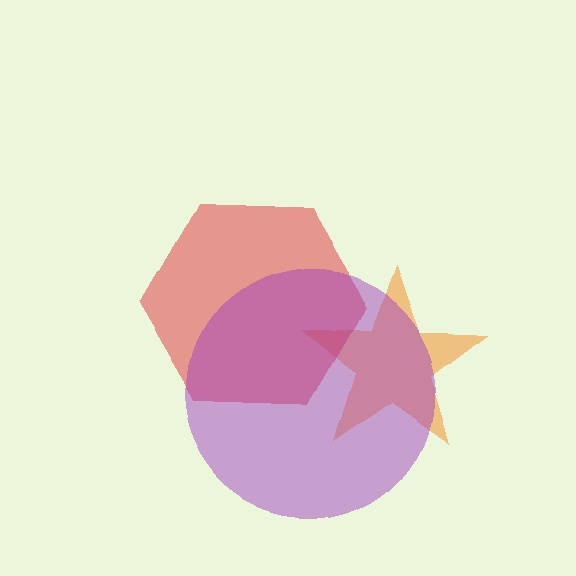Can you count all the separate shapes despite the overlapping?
Yes, there are 3 separate shapes.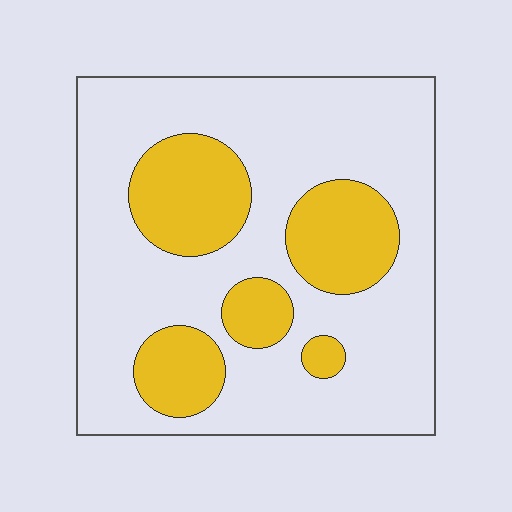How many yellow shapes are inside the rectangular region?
5.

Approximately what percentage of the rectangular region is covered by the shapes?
Approximately 25%.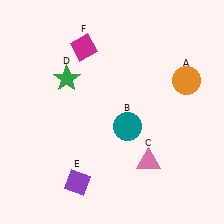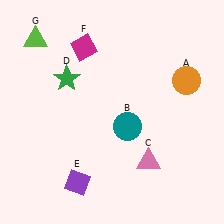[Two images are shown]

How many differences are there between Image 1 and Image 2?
There is 1 difference between the two images.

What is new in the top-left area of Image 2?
A lime triangle (G) was added in the top-left area of Image 2.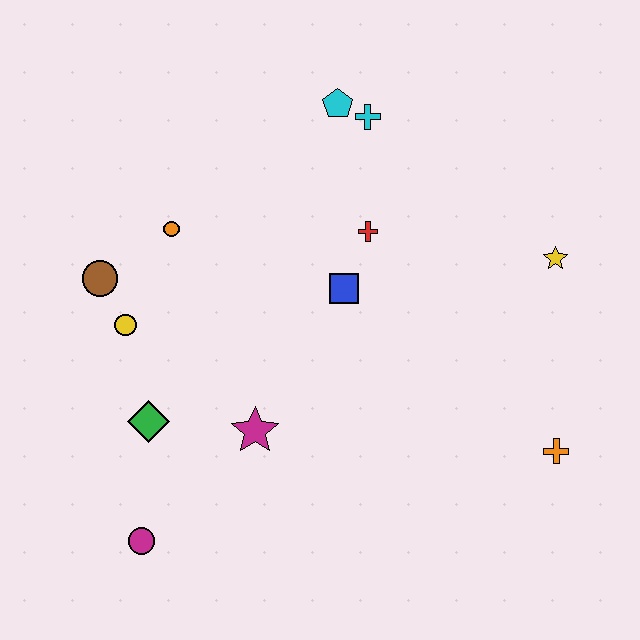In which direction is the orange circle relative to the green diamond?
The orange circle is above the green diamond.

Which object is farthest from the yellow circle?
The orange cross is farthest from the yellow circle.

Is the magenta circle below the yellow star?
Yes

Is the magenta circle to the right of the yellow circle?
Yes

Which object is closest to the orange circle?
The brown circle is closest to the orange circle.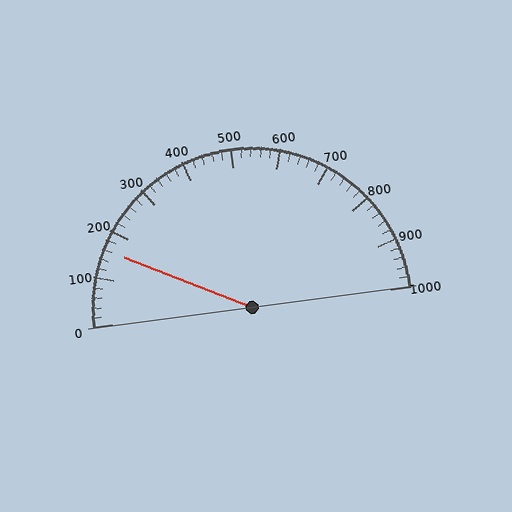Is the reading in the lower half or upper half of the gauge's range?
The reading is in the lower half of the range (0 to 1000).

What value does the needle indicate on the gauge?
The needle indicates approximately 160.